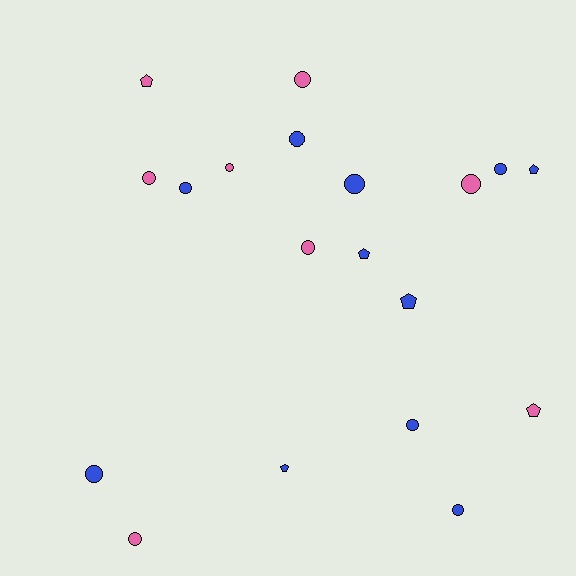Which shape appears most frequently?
Circle, with 13 objects.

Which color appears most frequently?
Blue, with 11 objects.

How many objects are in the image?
There are 19 objects.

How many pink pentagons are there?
There are 2 pink pentagons.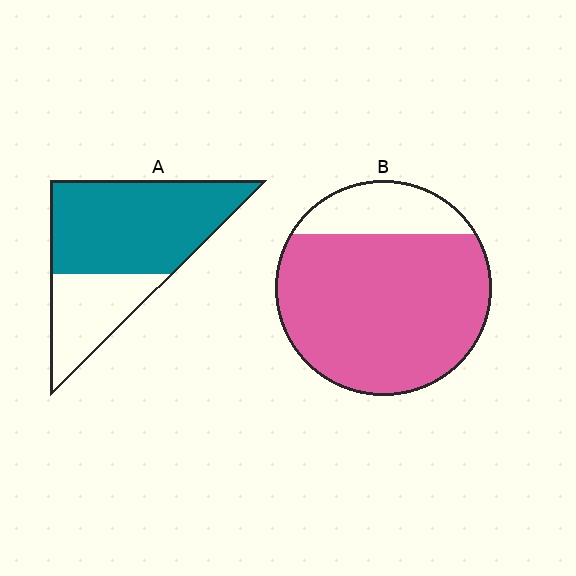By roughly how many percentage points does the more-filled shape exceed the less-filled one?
By roughly 10 percentage points (B over A).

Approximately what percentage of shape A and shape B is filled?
A is approximately 70% and B is approximately 80%.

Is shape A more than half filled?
Yes.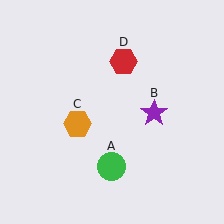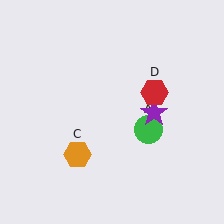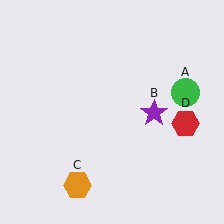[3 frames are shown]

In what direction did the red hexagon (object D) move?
The red hexagon (object D) moved down and to the right.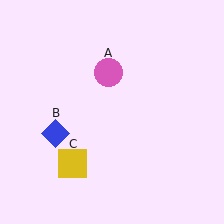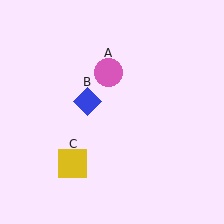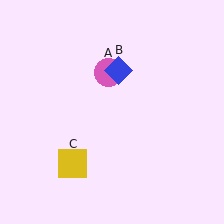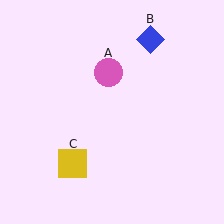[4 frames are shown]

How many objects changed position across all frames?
1 object changed position: blue diamond (object B).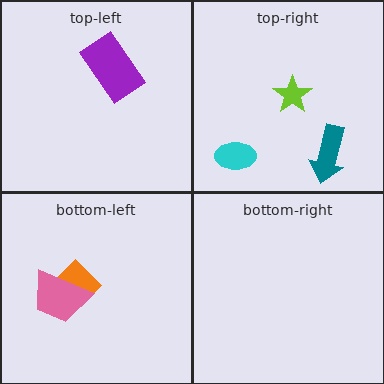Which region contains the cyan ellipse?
The top-right region.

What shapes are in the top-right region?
The lime star, the cyan ellipse, the teal arrow.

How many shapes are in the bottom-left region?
2.